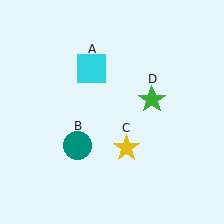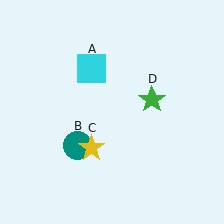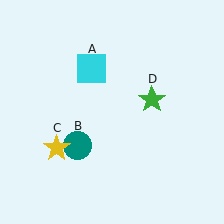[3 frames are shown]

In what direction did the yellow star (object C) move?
The yellow star (object C) moved left.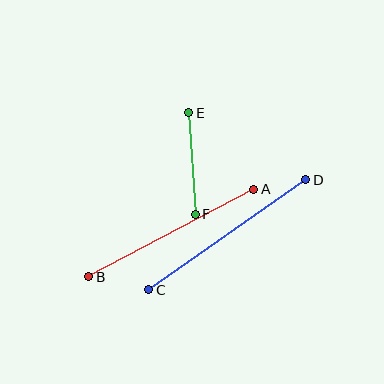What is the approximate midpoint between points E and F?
The midpoint is at approximately (192, 164) pixels.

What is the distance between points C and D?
The distance is approximately 191 pixels.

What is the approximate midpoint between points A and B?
The midpoint is at approximately (171, 233) pixels.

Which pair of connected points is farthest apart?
Points C and D are farthest apart.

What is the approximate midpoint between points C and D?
The midpoint is at approximately (227, 235) pixels.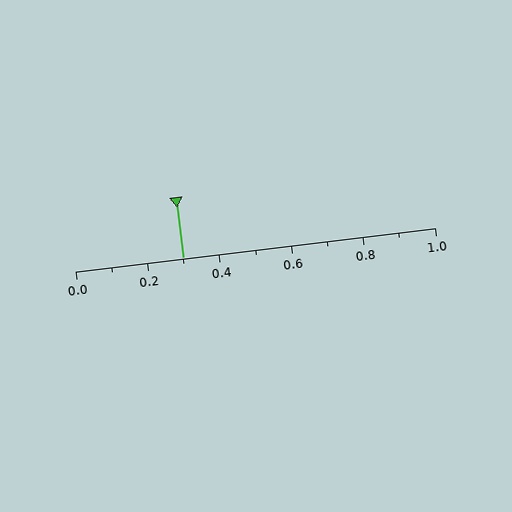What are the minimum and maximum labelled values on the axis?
The axis runs from 0.0 to 1.0.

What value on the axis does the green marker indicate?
The marker indicates approximately 0.3.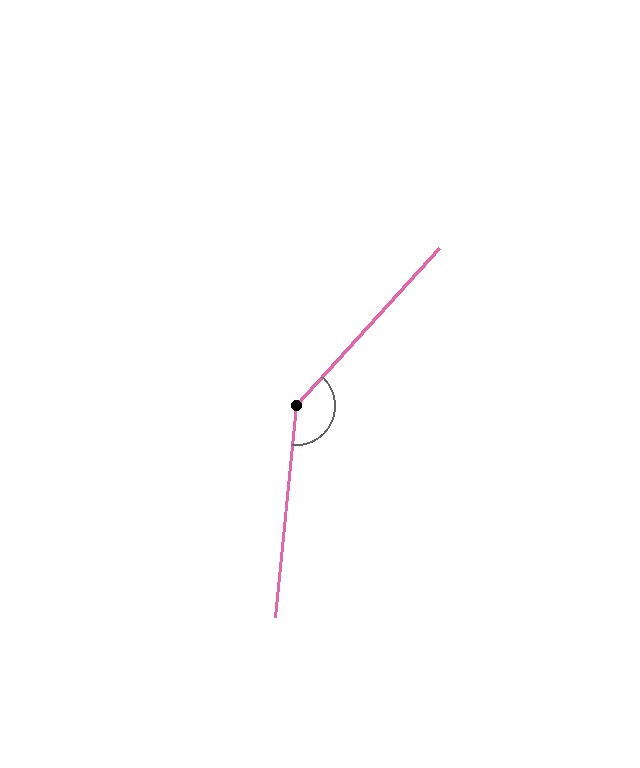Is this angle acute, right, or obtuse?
It is obtuse.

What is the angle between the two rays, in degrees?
Approximately 143 degrees.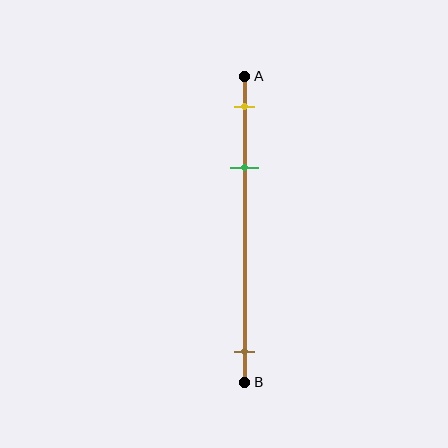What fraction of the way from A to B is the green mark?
The green mark is approximately 30% (0.3) of the way from A to B.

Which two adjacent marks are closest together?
The yellow and green marks are the closest adjacent pair.